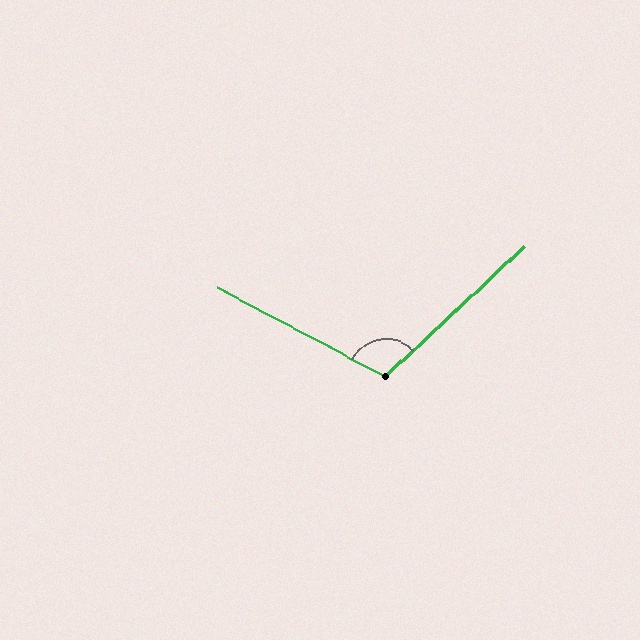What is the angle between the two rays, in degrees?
Approximately 109 degrees.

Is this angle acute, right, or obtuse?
It is obtuse.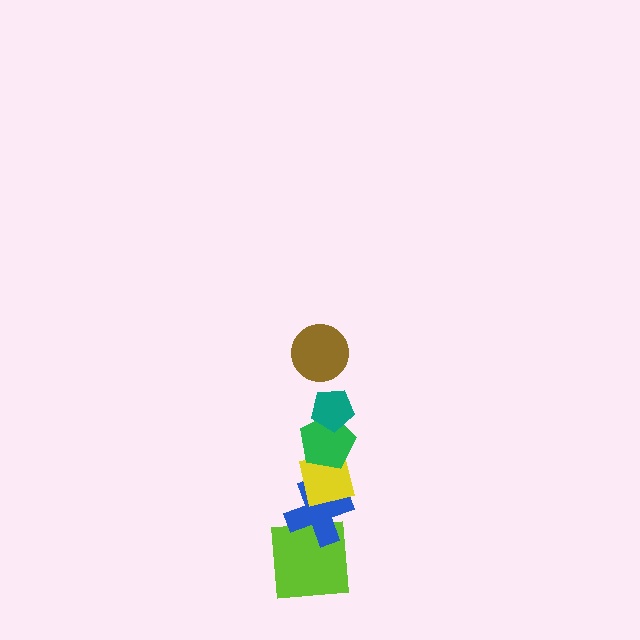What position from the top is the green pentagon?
The green pentagon is 3rd from the top.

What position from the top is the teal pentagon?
The teal pentagon is 2nd from the top.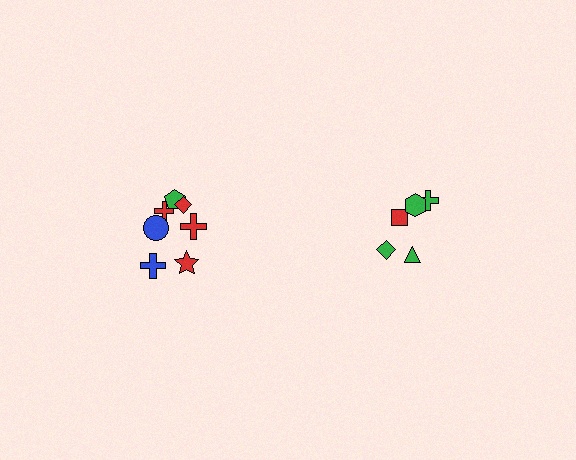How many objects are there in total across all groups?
There are 12 objects.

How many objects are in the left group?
There are 7 objects.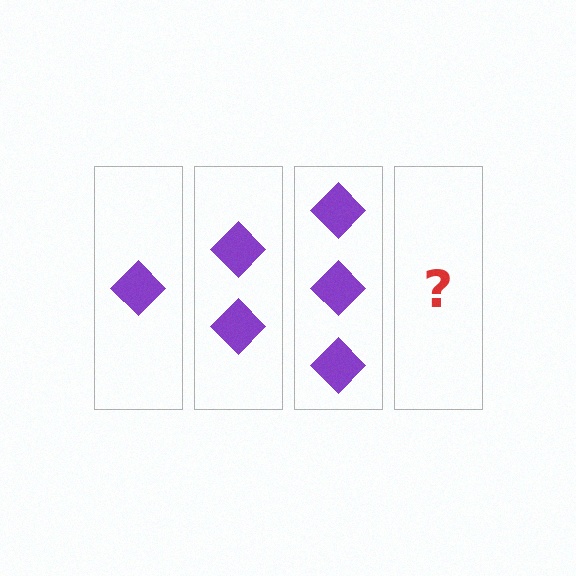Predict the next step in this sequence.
The next step is 4 diamonds.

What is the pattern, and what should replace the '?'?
The pattern is that each step adds one more diamond. The '?' should be 4 diamonds.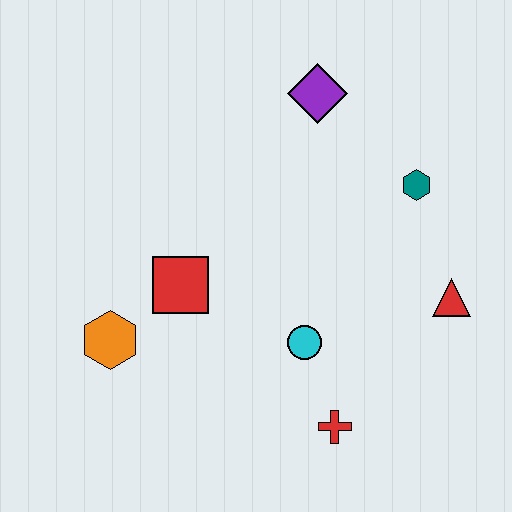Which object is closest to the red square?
The orange hexagon is closest to the red square.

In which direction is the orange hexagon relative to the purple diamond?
The orange hexagon is below the purple diamond.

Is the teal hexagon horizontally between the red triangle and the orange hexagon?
Yes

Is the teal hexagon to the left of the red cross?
No